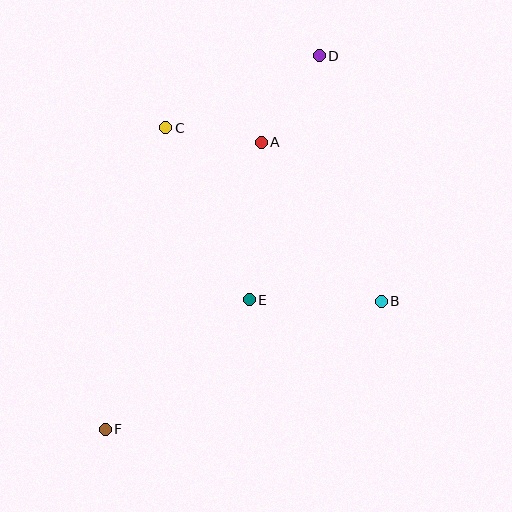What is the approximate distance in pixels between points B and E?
The distance between B and E is approximately 132 pixels.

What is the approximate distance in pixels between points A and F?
The distance between A and F is approximately 327 pixels.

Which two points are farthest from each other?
Points D and F are farthest from each other.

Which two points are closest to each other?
Points A and C are closest to each other.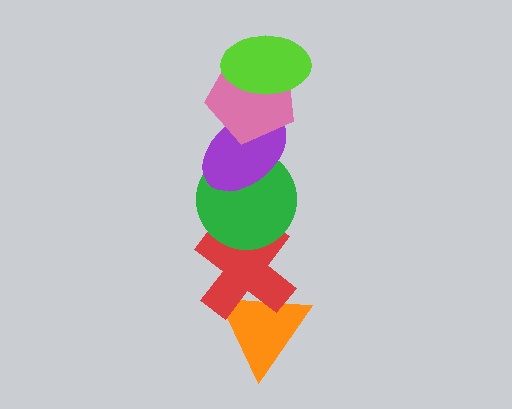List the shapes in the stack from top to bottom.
From top to bottom: the lime ellipse, the pink pentagon, the purple ellipse, the green circle, the red cross, the orange triangle.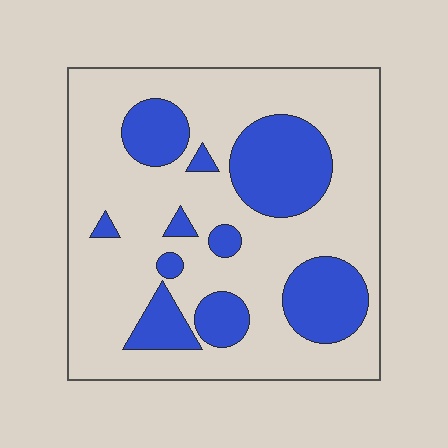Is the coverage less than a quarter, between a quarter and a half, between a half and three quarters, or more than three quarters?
Between a quarter and a half.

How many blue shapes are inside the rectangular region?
10.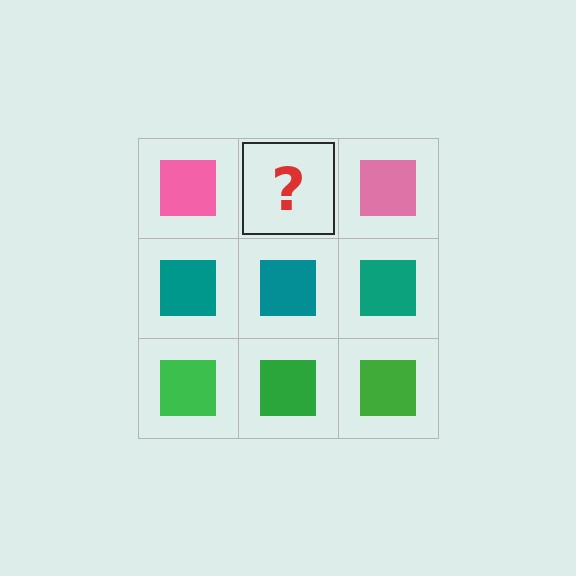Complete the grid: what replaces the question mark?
The question mark should be replaced with a pink square.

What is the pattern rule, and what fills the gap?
The rule is that each row has a consistent color. The gap should be filled with a pink square.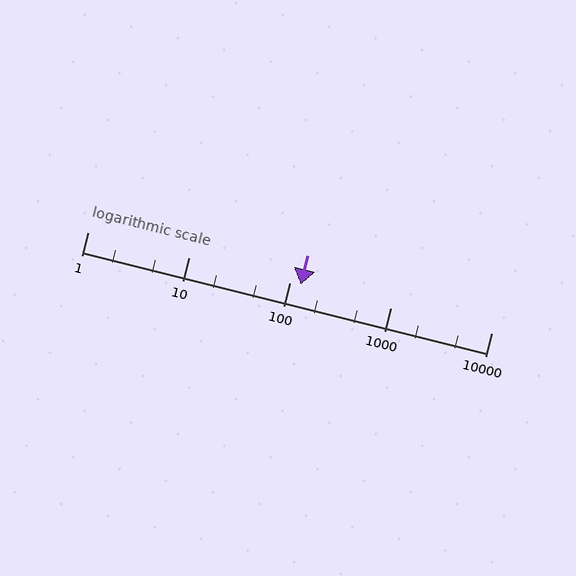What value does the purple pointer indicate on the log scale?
The pointer indicates approximately 130.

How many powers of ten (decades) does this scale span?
The scale spans 4 decades, from 1 to 10000.